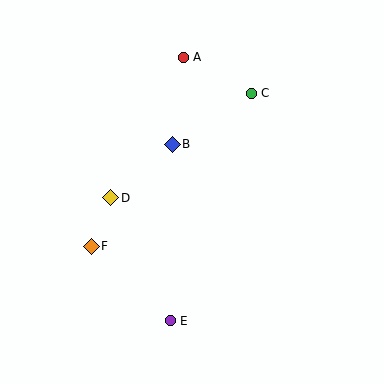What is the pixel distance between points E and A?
The distance between E and A is 264 pixels.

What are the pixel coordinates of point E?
Point E is at (170, 321).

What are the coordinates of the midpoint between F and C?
The midpoint between F and C is at (171, 170).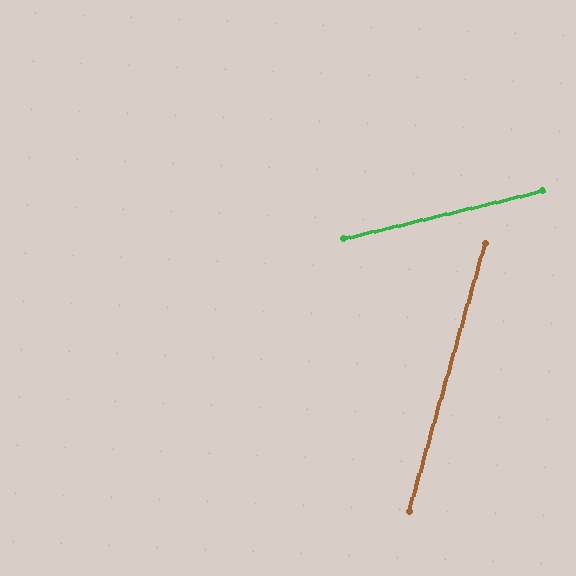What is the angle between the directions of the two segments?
Approximately 60 degrees.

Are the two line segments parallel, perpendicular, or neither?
Neither parallel nor perpendicular — they differ by about 60°.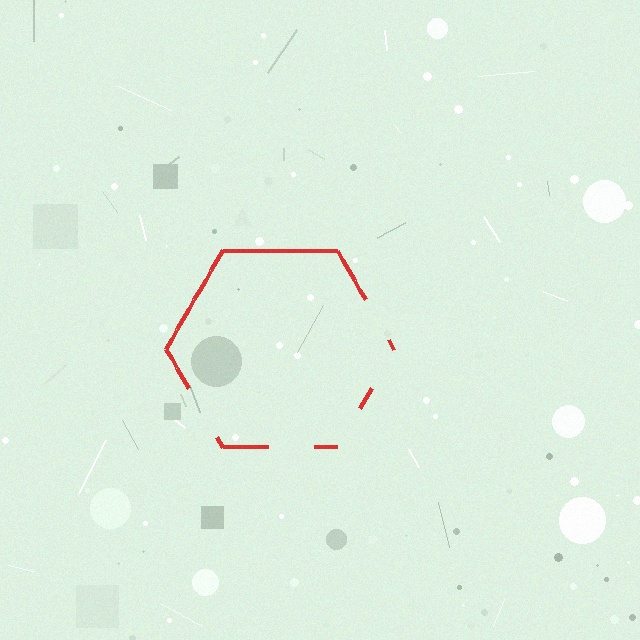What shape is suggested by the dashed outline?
The dashed outline suggests a hexagon.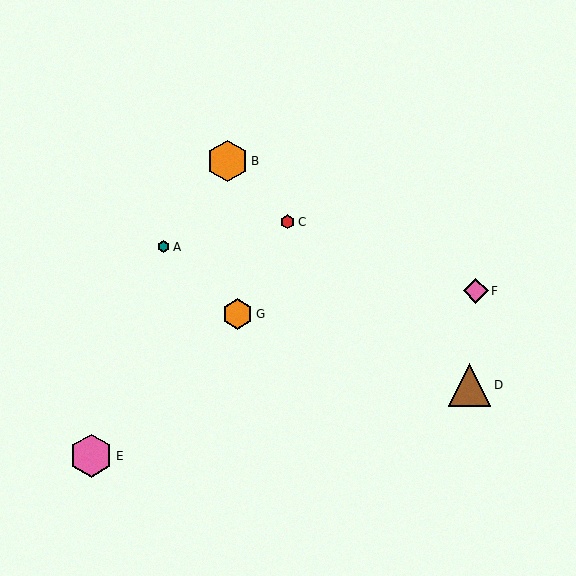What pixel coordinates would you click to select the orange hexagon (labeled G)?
Click at (238, 314) to select the orange hexagon G.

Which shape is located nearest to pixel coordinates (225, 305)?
The orange hexagon (labeled G) at (238, 314) is nearest to that location.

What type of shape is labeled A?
Shape A is a teal hexagon.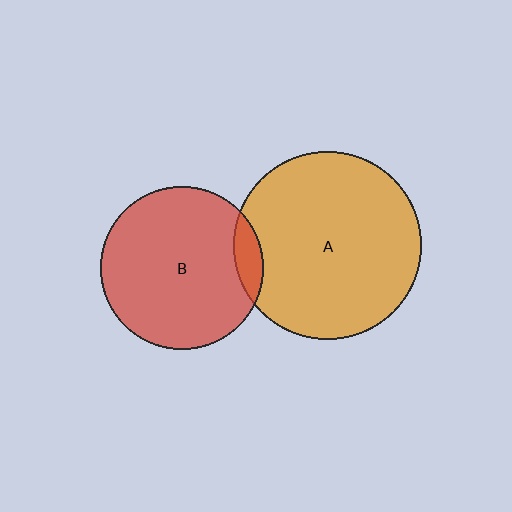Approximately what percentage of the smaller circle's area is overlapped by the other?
Approximately 10%.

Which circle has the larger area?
Circle A (orange).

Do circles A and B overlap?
Yes.